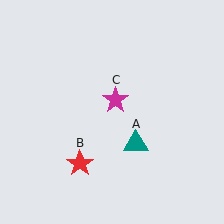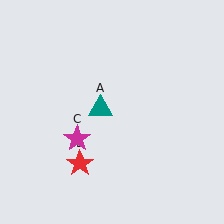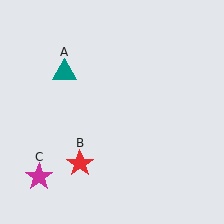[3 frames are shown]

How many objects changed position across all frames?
2 objects changed position: teal triangle (object A), magenta star (object C).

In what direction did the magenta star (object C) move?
The magenta star (object C) moved down and to the left.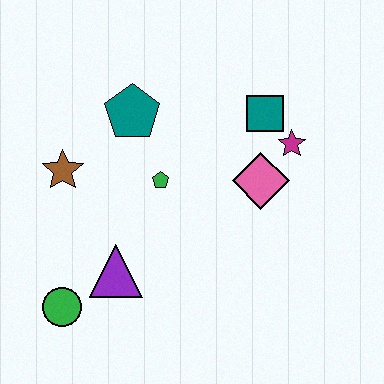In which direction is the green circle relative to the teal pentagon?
The green circle is below the teal pentagon.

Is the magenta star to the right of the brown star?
Yes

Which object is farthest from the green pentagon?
The green circle is farthest from the green pentagon.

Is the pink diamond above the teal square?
No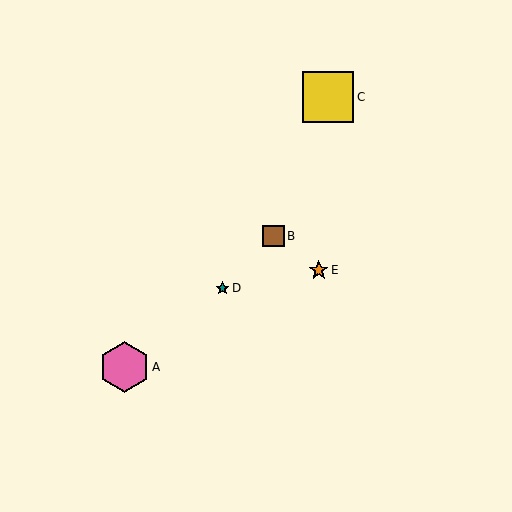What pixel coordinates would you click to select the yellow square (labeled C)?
Click at (328, 97) to select the yellow square C.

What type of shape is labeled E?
Shape E is an orange star.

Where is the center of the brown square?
The center of the brown square is at (274, 236).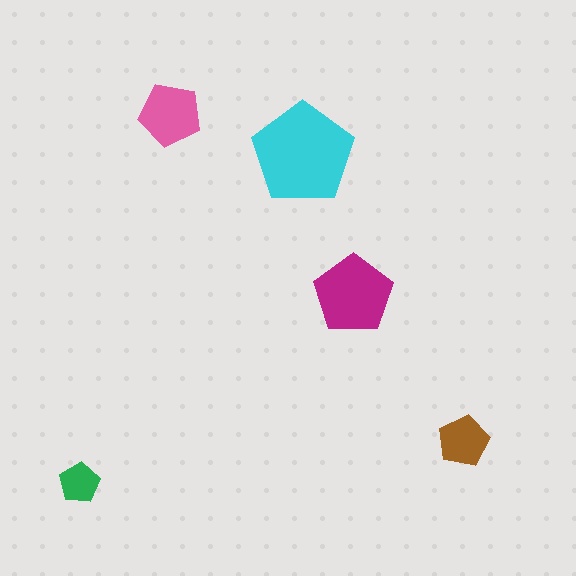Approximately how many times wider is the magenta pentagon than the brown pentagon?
About 1.5 times wider.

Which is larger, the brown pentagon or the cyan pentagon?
The cyan one.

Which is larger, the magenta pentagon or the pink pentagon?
The magenta one.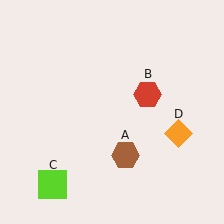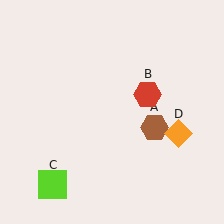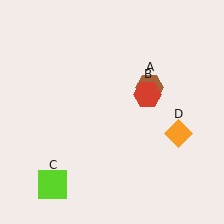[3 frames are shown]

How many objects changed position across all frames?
1 object changed position: brown hexagon (object A).